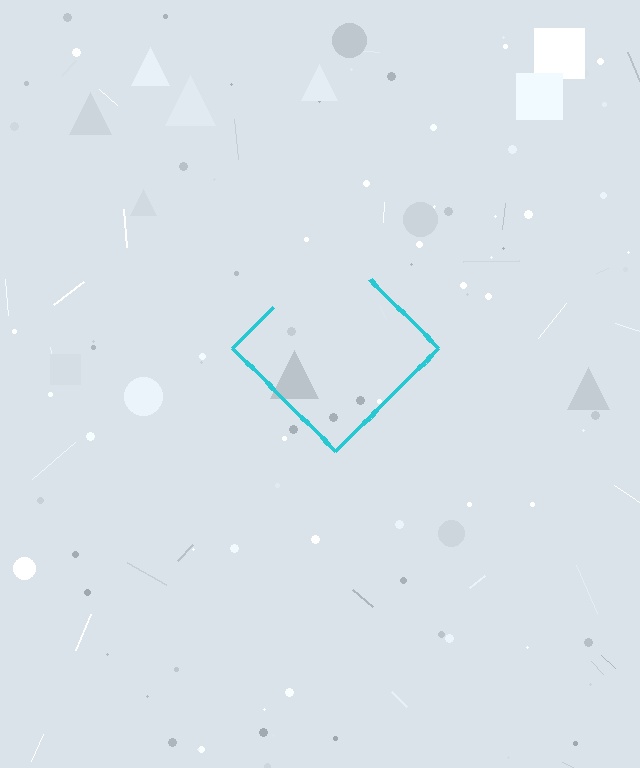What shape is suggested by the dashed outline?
The dashed outline suggests a diamond.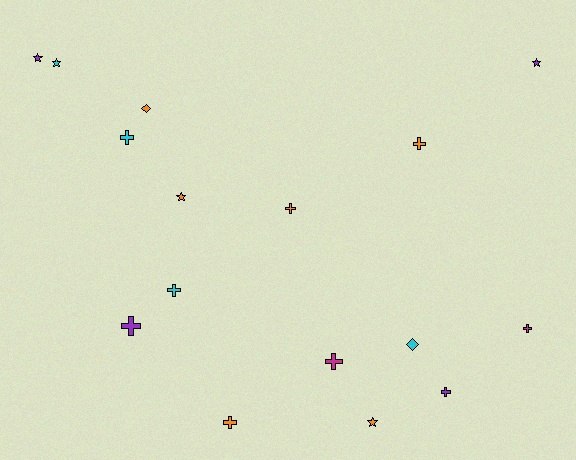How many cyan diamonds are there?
There is 1 cyan diamond.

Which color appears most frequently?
Orange, with 6 objects.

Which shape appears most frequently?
Cross, with 9 objects.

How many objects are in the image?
There are 16 objects.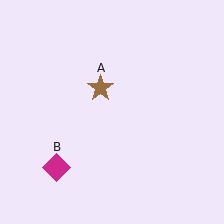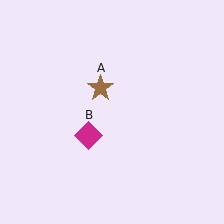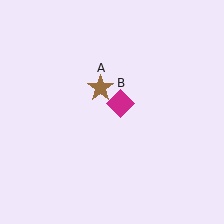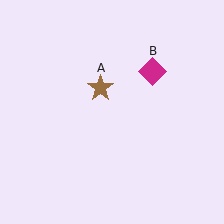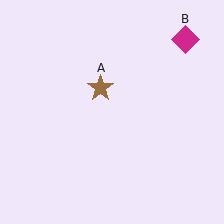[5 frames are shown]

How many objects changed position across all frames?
1 object changed position: magenta diamond (object B).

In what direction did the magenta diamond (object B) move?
The magenta diamond (object B) moved up and to the right.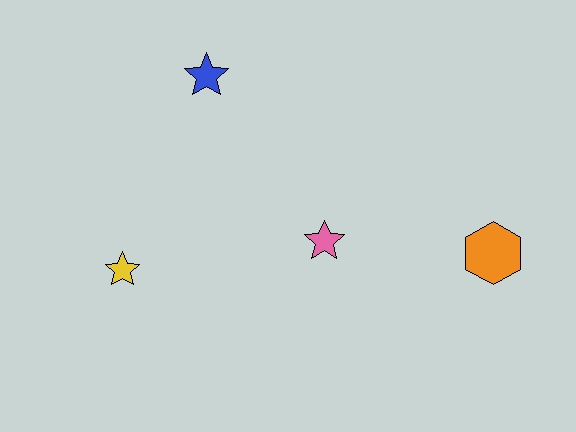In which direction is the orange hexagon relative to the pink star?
The orange hexagon is to the right of the pink star.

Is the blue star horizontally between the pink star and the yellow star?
Yes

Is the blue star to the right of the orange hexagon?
No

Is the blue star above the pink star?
Yes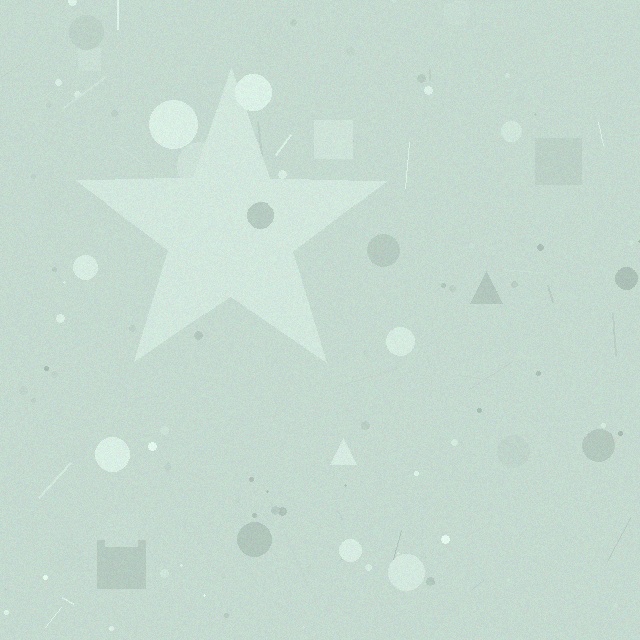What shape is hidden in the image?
A star is hidden in the image.